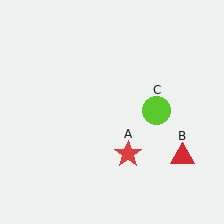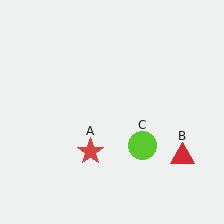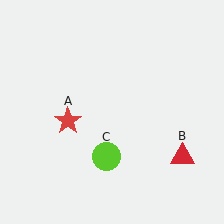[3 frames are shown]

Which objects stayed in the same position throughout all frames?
Red triangle (object B) remained stationary.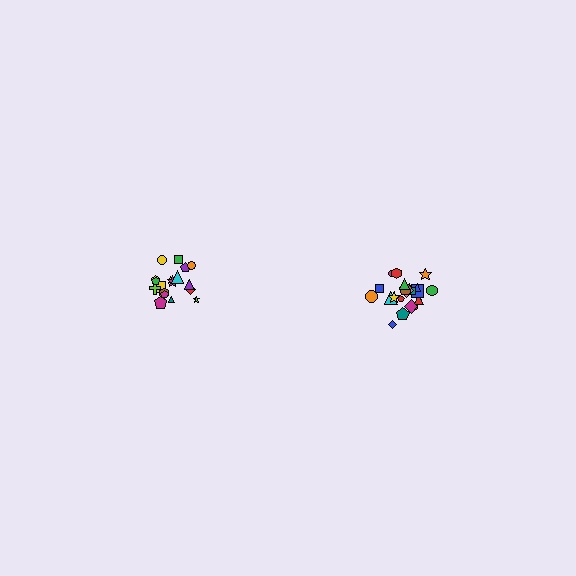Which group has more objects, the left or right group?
The right group.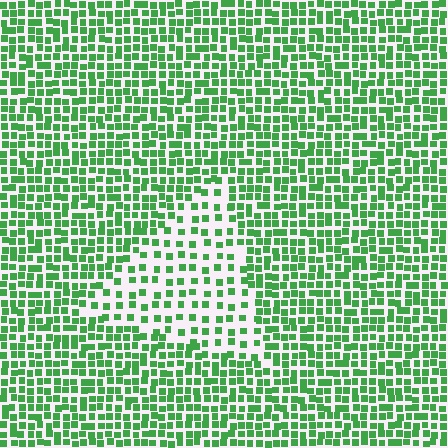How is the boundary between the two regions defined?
The boundary is defined by a change in element density (approximately 2.0x ratio). All elements are the same color, size, and shape.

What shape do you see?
I see a triangle.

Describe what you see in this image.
The image contains small green elements arranged at two different densities. A triangle-shaped region is visible where the elements are less densely packed than the surrounding area.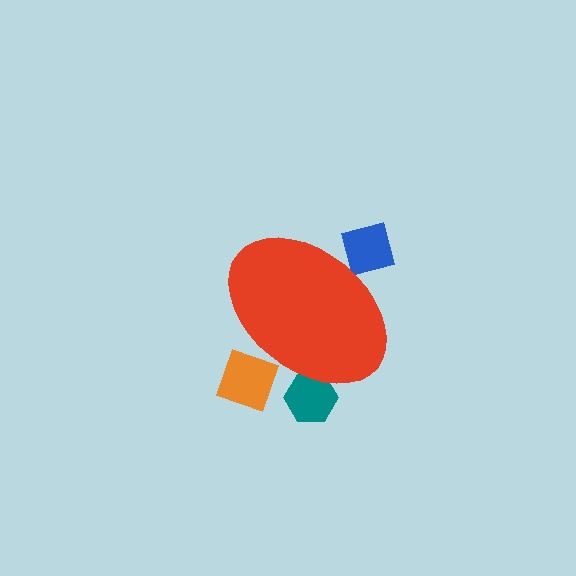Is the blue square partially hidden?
Yes, the blue square is partially hidden behind the red ellipse.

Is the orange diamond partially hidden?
Yes, the orange diamond is partially hidden behind the red ellipse.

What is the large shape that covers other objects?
A red ellipse.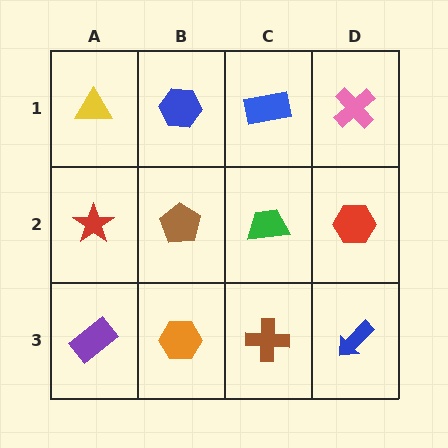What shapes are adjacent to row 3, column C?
A green trapezoid (row 2, column C), an orange hexagon (row 3, column B), a blue arrow (row 3, column D).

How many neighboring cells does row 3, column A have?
2.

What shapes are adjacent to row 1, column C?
A green trapezoid (row 2, column C), a blue hexagon (row 1, column B), a pink cross (row 1, column D).